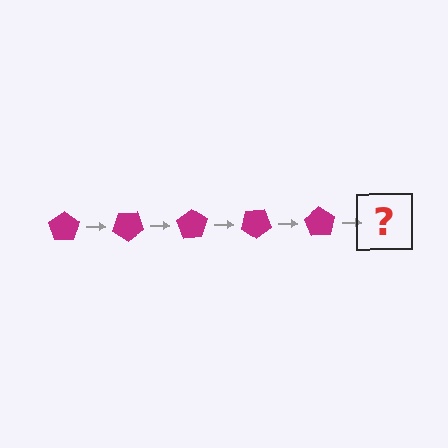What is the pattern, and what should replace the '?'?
The pattern is that the pentagon rotates 35 degrees each step. The '?' should be a magenta pentagon rotated 175 degrees.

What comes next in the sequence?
The next element should be a magenta pentagon rotated 175 degrees.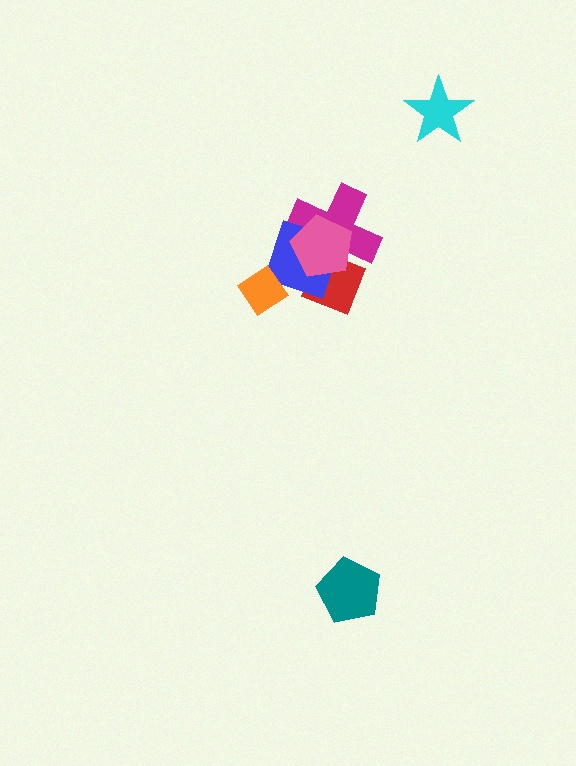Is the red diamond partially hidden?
Yes, it is partially covered by another shape.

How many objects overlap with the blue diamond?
4 objects overlap with the blue diamond.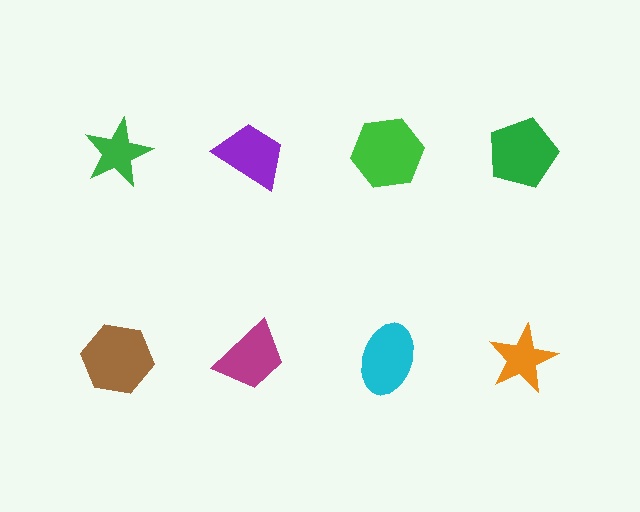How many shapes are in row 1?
4 shapes.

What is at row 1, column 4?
A green pentagon.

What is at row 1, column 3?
A green hexagon.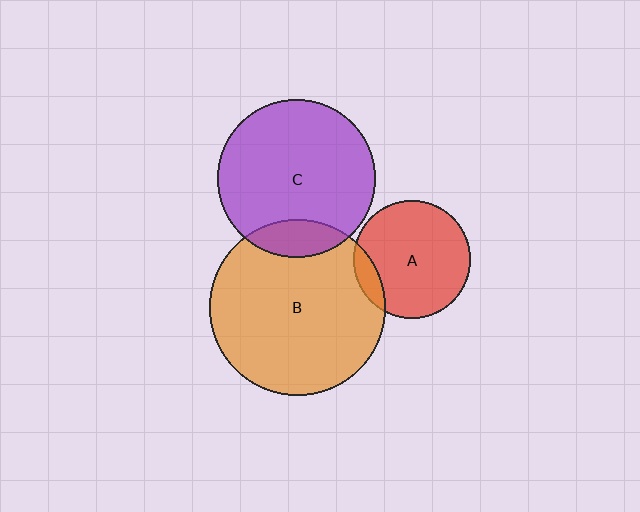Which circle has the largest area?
Circle B (orange).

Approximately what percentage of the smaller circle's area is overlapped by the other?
Approximately 15%.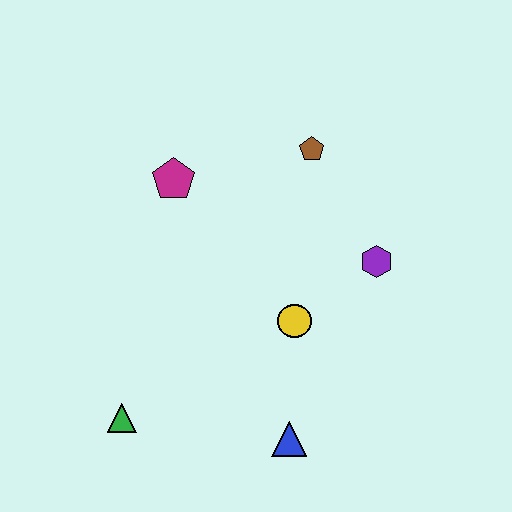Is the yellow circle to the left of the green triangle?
No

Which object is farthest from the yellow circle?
The green triangle is farthest from the yellow circle.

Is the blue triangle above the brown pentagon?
No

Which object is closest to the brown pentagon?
The purple hexagon is closest to the brown pentagon.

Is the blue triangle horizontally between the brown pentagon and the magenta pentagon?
Yes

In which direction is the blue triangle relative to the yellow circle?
The blue triangle is below the yellow circle.